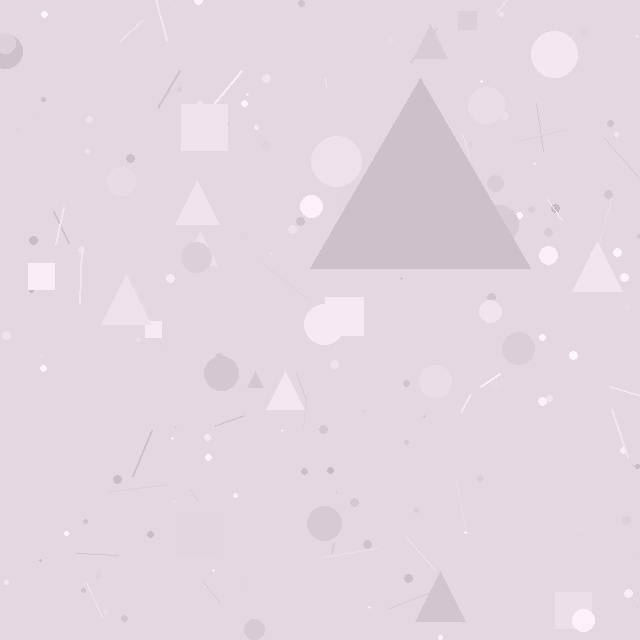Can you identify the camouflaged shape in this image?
The camouflaged shape is a triangle.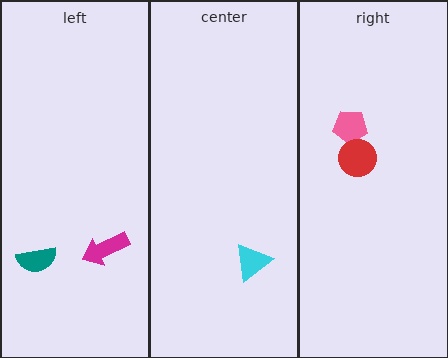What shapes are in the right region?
The pink pentagon, the red circle.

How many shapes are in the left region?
2.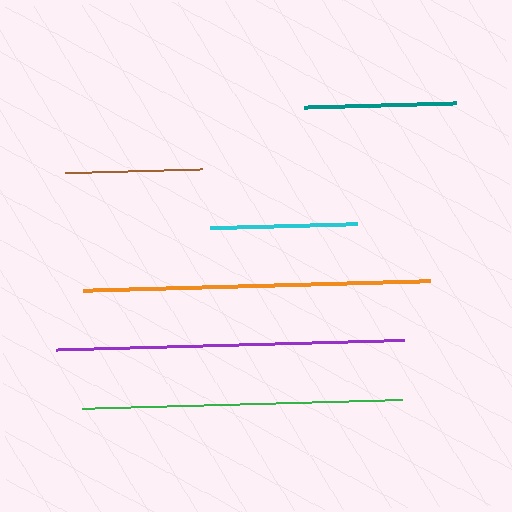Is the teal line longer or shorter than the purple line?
The purple line is longer than the teal line.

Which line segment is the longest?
The purple line is the longest at approximately 349 pixels.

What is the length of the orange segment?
The orange segment is approximately 347 pixels long.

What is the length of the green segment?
The green segment is approximately 320 pixels long.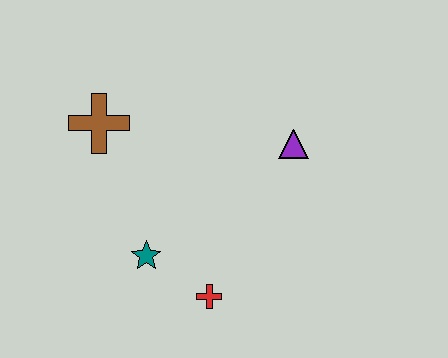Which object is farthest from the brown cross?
The red cross is farthest from the brown cross.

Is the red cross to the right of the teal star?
Yes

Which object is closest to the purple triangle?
The red cross is closest to the purple triangle.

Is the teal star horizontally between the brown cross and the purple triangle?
Yes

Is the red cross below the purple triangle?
Yes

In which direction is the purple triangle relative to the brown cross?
The purple triangle is to the right of the brown cross.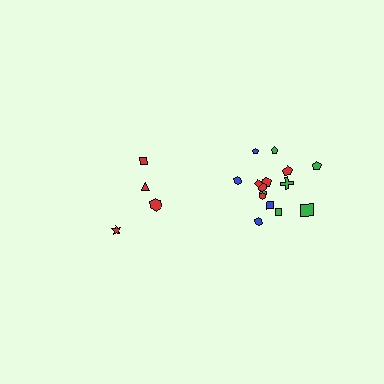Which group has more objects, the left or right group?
The right group.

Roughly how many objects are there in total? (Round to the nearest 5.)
Roughly 20 objects in total.